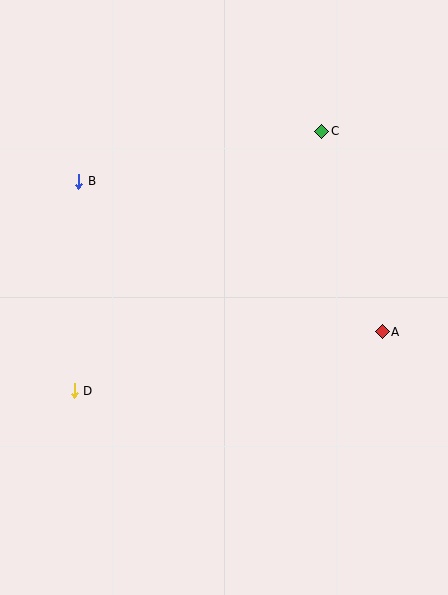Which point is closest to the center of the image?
Point A at (382, 332) is closest to the center.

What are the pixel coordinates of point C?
Point C is at (322, 131).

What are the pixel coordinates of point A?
Point A is at (382, 332).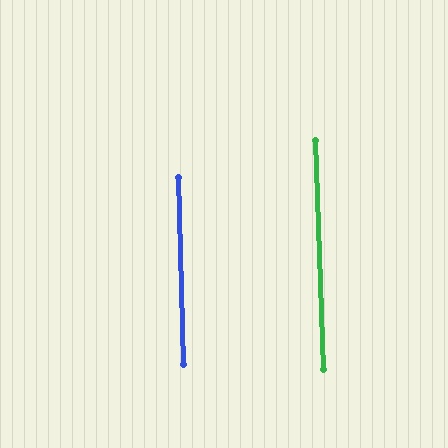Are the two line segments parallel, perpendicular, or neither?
Parallel — their directions differ by only 0.4°.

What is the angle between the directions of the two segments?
Approximately 0 degrees.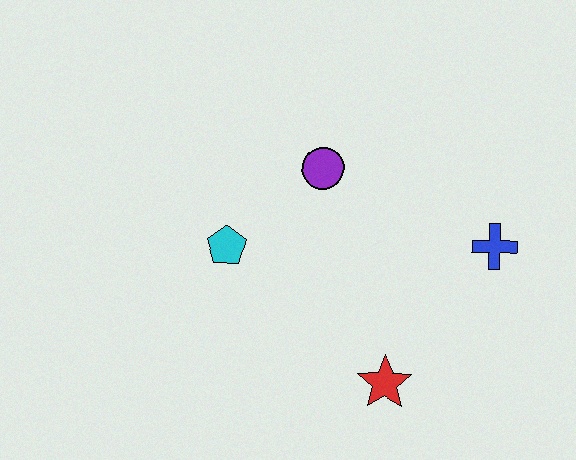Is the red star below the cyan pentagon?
Yes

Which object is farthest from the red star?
The purple circle is farthest from the red star.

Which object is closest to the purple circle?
The cyan pentagon is closest to the purple circle.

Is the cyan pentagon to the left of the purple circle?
Yes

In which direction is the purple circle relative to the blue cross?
The purple circle is to the left of the blue cross.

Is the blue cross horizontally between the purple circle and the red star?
No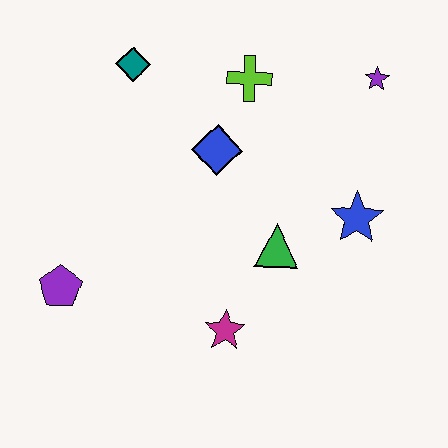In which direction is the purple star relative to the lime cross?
The purple star is to the right of the lime cross.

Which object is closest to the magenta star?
The green triangle is closest to the magenta star.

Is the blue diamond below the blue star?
No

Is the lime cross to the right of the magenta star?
Yes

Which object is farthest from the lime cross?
The purple pentagon is farthest from the lime cross.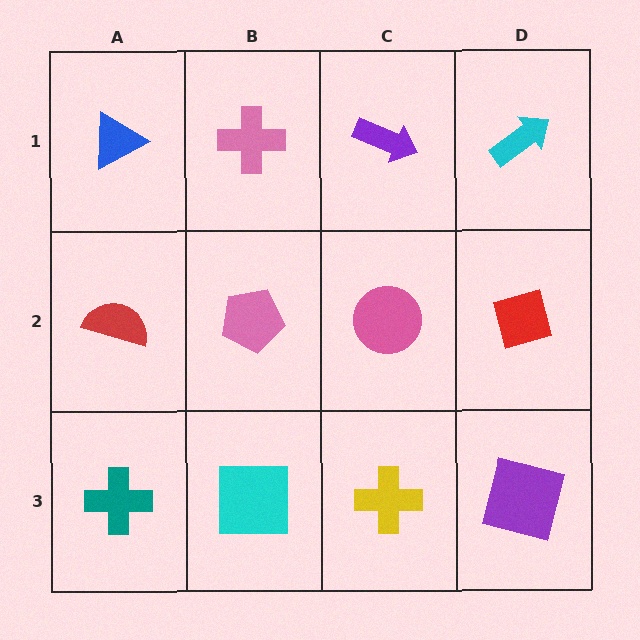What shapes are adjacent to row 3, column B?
A pink pentagon (row 2, column B), a teal cross (row 3, column A), a yellow cross (row 3, column C).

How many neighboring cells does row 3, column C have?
3.